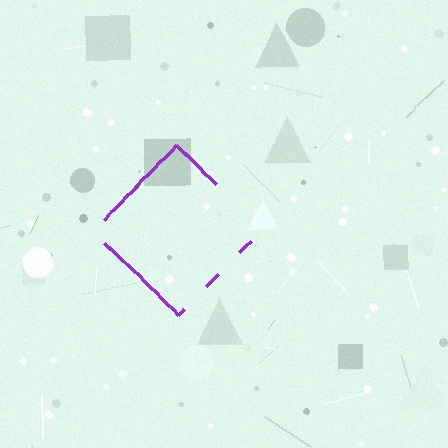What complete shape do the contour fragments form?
The contour fragments form a diamond.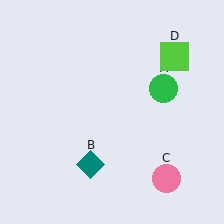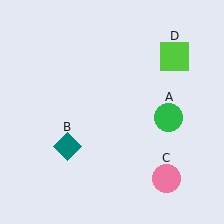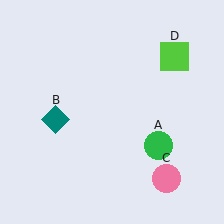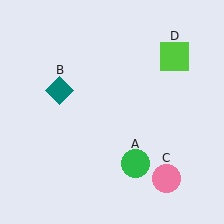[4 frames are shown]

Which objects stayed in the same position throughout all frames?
Pink circle (object C) and lime square (object D) remained stationary.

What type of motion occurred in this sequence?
The green circle (object A), teal diamond (object B) rotated clockwise around the center of the scene.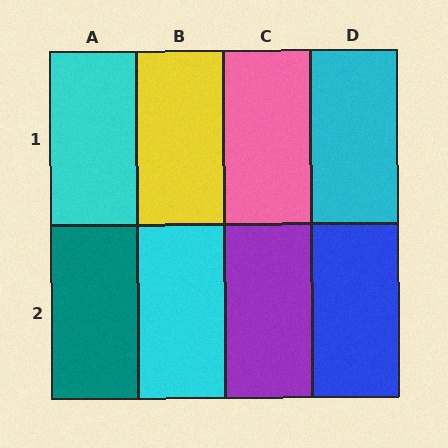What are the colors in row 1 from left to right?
Cyan, yellow, pink, cyan.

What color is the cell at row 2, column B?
Cyan.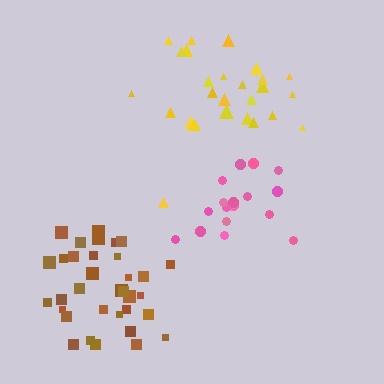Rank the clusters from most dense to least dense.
pink, brown, yellow.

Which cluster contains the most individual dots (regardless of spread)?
Brown (34).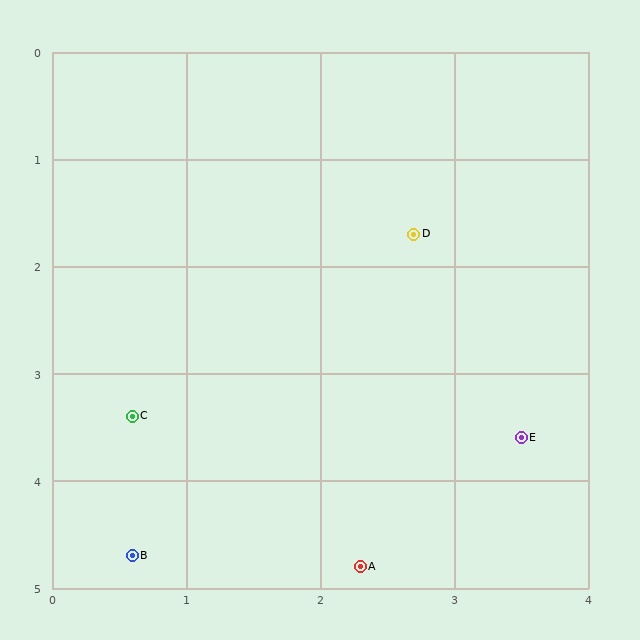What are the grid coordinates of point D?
Point D is at approximately (2.7, 1.7).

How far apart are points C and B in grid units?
Points C and B are about 1.3 grid units apart.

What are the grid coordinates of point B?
Point B is at approximately (0.6, 4.7).